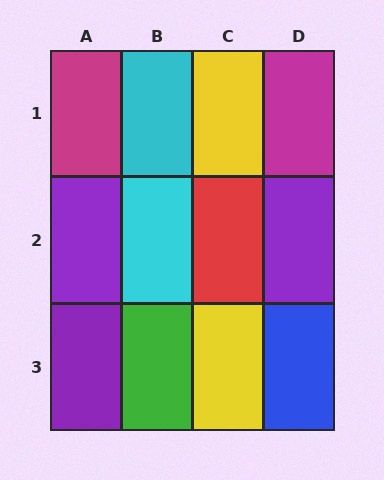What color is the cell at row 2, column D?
Purple.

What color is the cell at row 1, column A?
Magenta.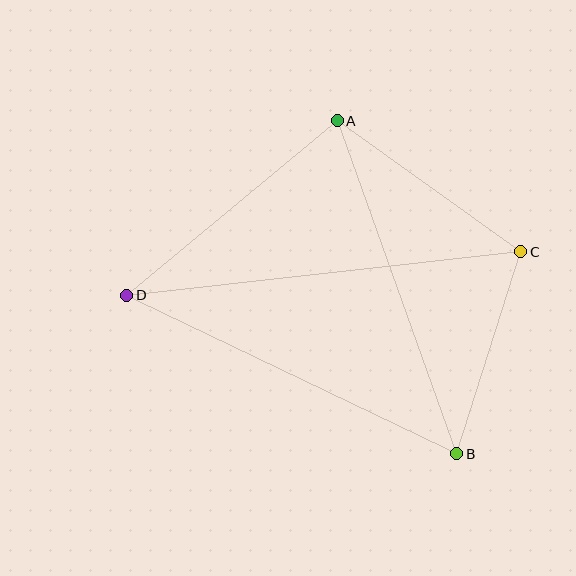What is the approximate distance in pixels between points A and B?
The distance between A and B is approximately 354 pixels.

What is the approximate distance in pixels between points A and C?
The distance between A and C is approximately 226 pixels.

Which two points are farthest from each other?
Points C and D are farthest from each other.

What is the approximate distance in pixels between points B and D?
The distance between B and D is approximately 366 pixels.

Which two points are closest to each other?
Points B and C are closest to each other.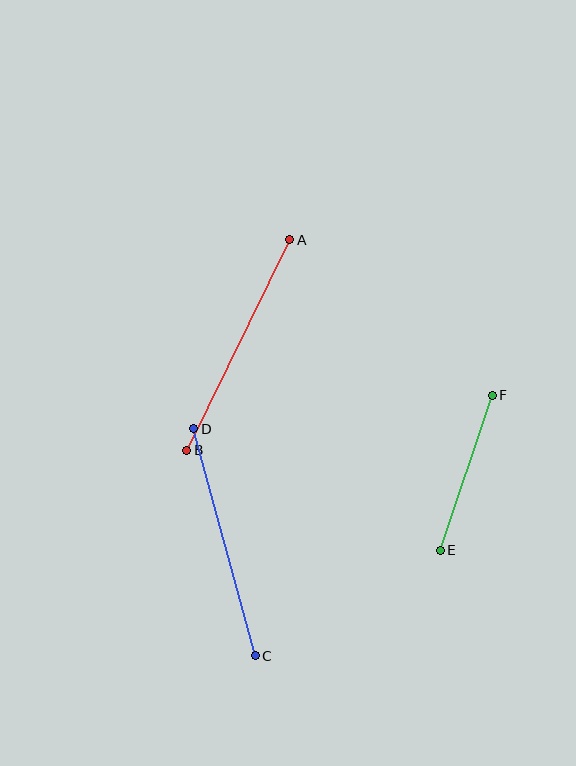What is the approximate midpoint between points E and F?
The midpoint is at approximately (466, 473) pixels.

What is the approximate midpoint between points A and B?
The midpoint is at approximately (238, 345) pixels.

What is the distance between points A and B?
The distance is approximately 234 pixels.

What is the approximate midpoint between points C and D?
The midpoint is at approximately (224, 542) pixels.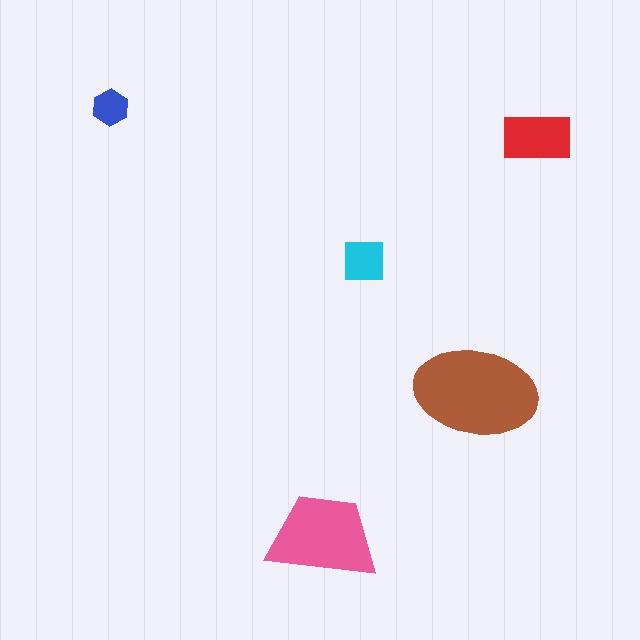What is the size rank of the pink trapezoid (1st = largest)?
2nd.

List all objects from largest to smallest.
The brown ellipse, the pink trapezoid, the red rectangle, the cyan square, the blue hexagon.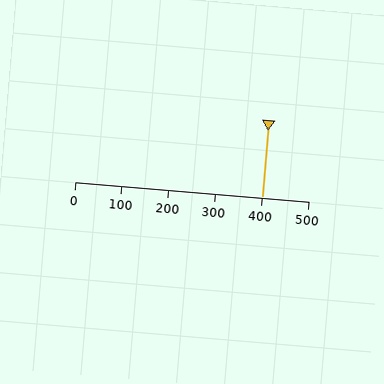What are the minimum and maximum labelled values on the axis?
The axis runs from 0 to 500.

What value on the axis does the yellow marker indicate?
The marker indicates approximately 400.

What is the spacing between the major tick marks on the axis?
The major ticks are spaced 100 apart.